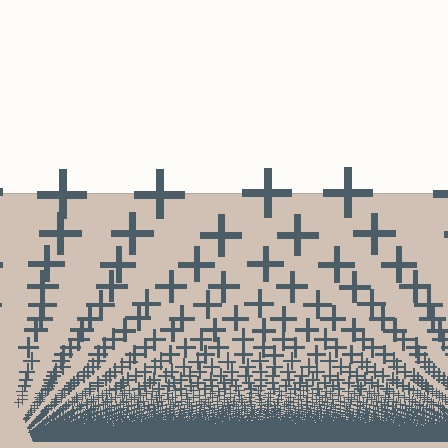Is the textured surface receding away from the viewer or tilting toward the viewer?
The surface appears to tilt toward the viewer. Texture elements get larger and sparser toward the top.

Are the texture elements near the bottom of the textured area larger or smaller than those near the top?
Smaller. The gradient is inverted — elements near the bottom are smaller and denser.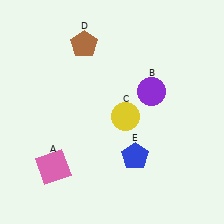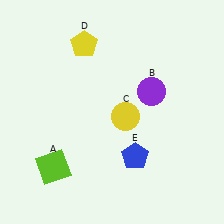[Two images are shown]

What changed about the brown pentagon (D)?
In Image 1, D is brown. In Image 2, it changed to yellow.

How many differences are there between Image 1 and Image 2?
There are 2 differences between the two images.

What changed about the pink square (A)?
In Image 1, A is pink. In Image 2, it changed to lime.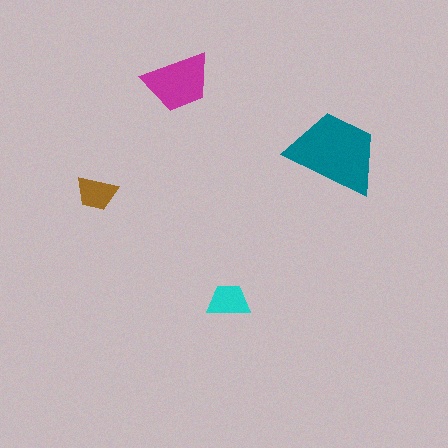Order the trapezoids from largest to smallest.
the teal one, the magenta one, the cyan one, the brown one.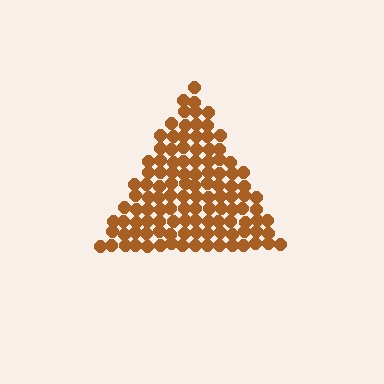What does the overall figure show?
The overall figure shows a triangle.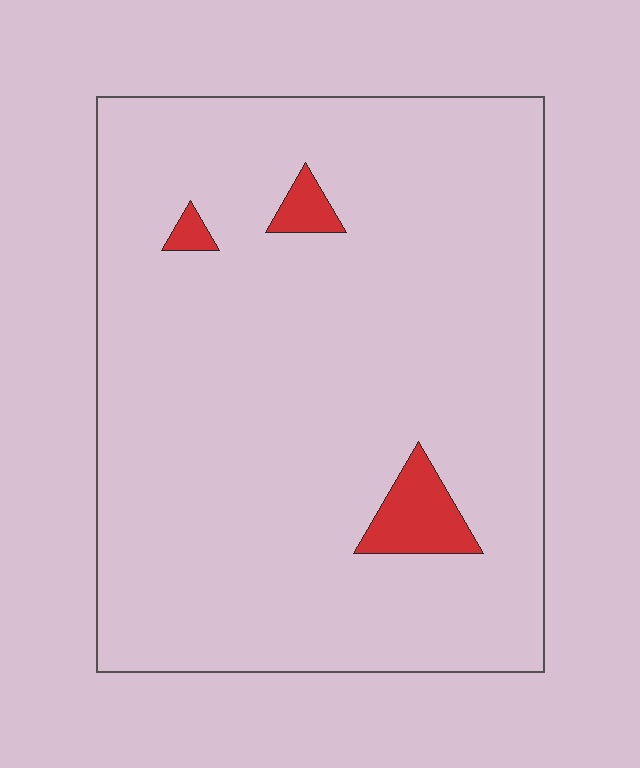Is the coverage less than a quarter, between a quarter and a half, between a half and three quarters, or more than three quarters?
Less than a quarter.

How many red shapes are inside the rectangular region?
3.